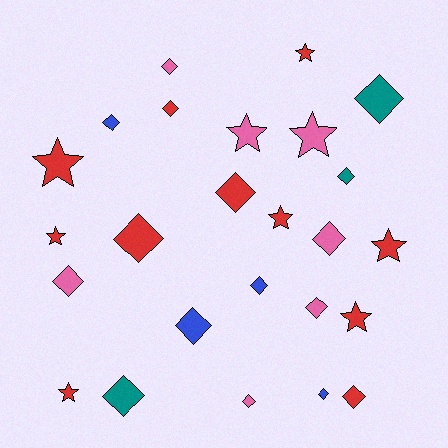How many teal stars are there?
There are no teal stars.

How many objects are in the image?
There are 25 objects.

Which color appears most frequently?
Red, with 11 objects.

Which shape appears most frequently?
Diamond, with 16 objects.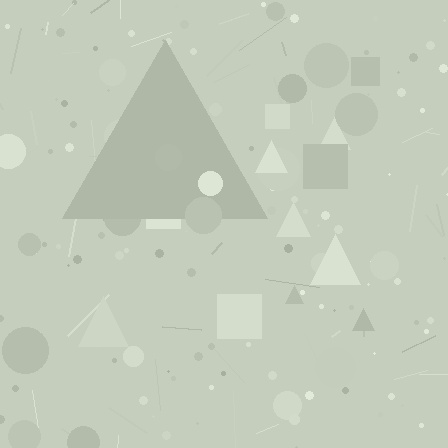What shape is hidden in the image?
A triangle is hidden in the image.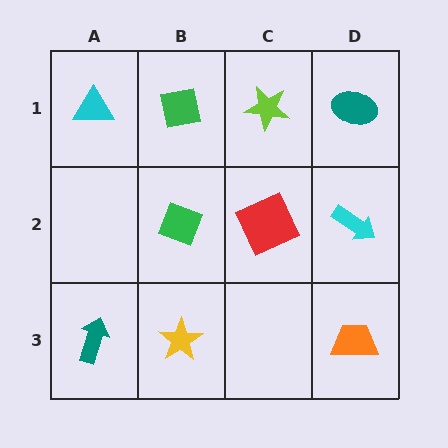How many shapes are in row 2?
3 shapes.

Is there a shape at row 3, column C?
No, that cell is empty.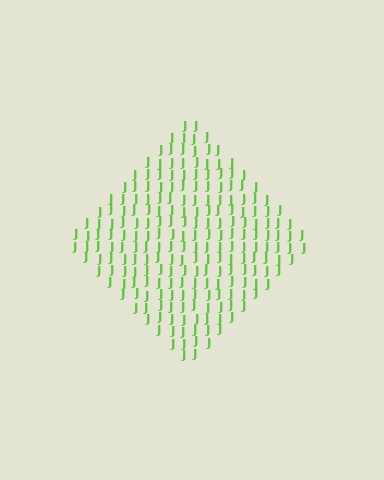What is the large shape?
The large shape is a diamond.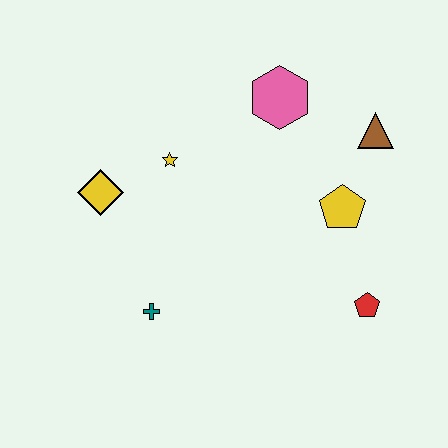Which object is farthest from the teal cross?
The brown triangle is farthest from the teal cross.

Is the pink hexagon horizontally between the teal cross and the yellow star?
No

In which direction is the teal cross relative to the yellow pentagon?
The teal cross is to the left of the yellow pentagon.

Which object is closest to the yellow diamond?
The yellow star is closest to the yellow diamond.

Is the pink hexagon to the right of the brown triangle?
No